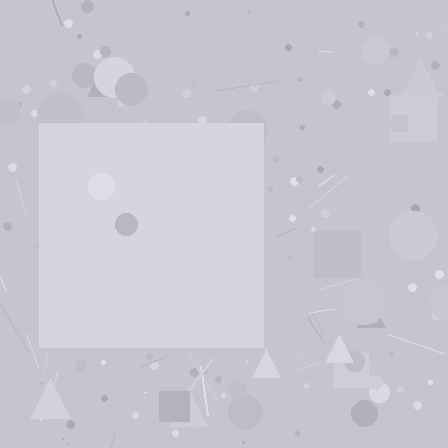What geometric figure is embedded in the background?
A square is embedded in the background.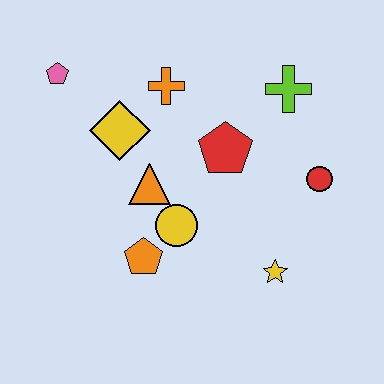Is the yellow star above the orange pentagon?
No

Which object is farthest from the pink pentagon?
The yellow star is farthest from the pink pentagon.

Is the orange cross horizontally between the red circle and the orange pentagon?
Yes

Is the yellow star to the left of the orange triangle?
No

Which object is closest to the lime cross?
The red pentagon is closest to the lime cross.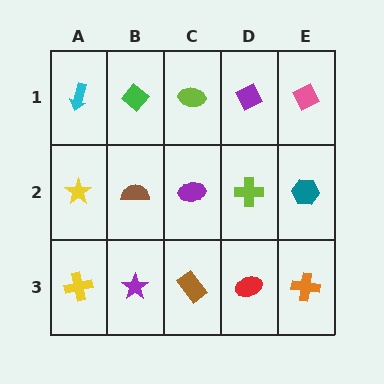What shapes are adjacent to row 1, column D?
A lime cross (row 2, column D), a lime ellipse (row 1, column C), a pink diamond (row 1, column E).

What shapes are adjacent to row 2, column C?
A lime ellipse (row 1, column C), a brown rectangle (row 3, column C), a brown semicircle (row 2, column B), a lime cross (row 2, column D).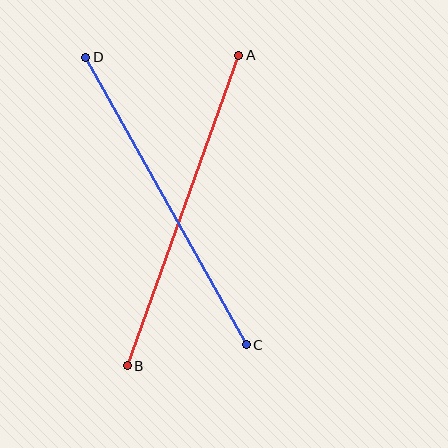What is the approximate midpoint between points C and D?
The midpoint is at approximately (166, 201) pixels.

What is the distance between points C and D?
The distance is approximately 329 pixels.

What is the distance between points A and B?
The distance is approximately 330 pixels.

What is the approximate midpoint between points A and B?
The midpoint is at approximately (183, 211) pixels.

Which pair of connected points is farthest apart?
Points A and B are farthest apart.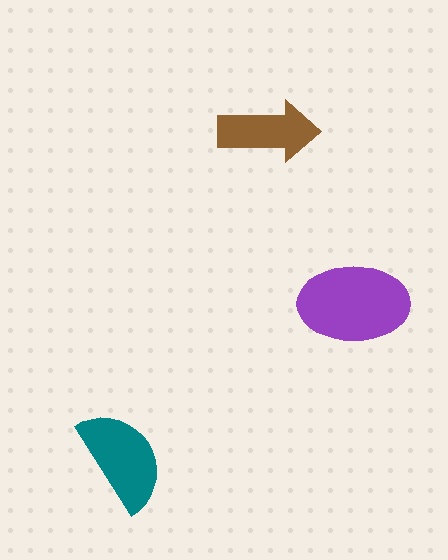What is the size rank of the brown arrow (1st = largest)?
3rd.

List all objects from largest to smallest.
The purple ellipse, the teal semicircle, the brown arrow.